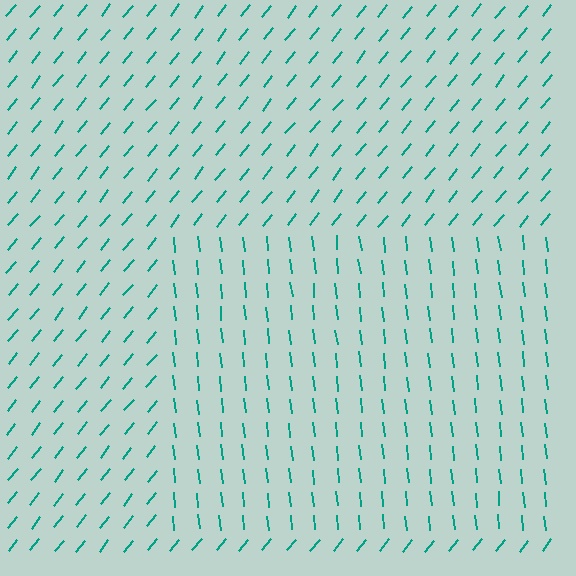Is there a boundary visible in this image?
Yes, there is a texture boundary formed by a change in line orientation.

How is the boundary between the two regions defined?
The boundary is defined purely by a change in line orientation (approximately 45 degrees difference). All lines are the same color and thickness.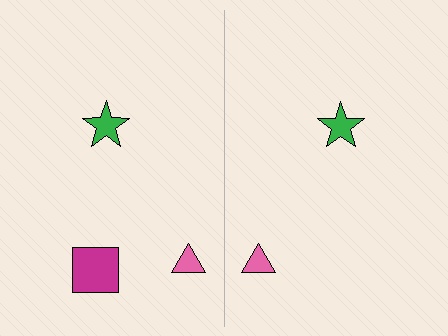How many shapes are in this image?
There are 5 shapes in this image.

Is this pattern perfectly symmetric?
No, the pattern is not perfectly symmetric. A magenta square is missing from the right side.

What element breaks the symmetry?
A magenta square is missing from the right side.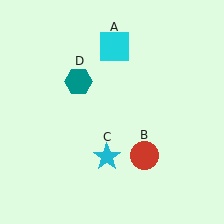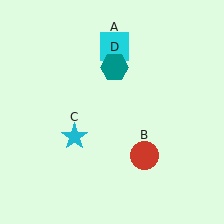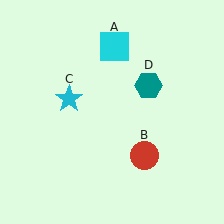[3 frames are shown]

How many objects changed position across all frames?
2 objects changed position: cyan star (object C), teal hexagon (object D).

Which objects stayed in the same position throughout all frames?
Cyan square (object A) and red circle (object B) remained stationary.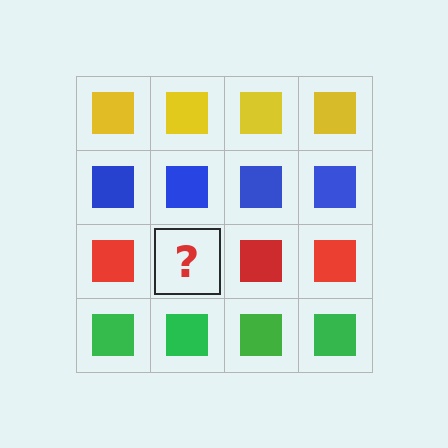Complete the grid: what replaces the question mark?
The question mark should be replaced with a red square.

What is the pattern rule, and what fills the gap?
The rule is that each row has a consistent color. The gap should be filled with a red square.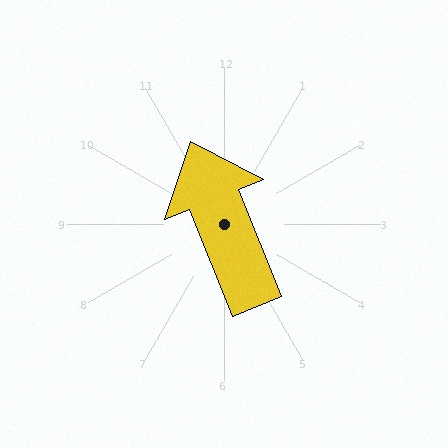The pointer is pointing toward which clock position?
Roughly 11 o'clock.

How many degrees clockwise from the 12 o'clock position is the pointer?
Approximately 338 degrees.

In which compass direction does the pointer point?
North.